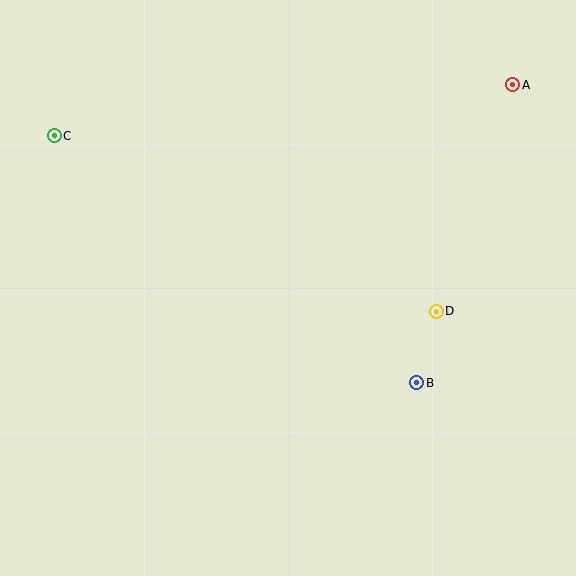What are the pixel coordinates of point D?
Point D is at (436, 311).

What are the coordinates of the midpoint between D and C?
The midpoint between D and C is at (245, 223).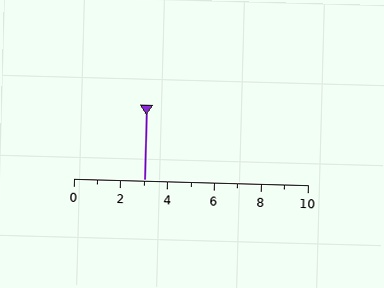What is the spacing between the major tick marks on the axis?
The major ticks are spaced 2 apart.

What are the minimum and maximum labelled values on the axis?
The axis runs from 0 to 10.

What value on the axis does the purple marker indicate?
The marker indicates approximately 3.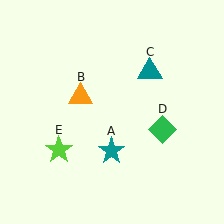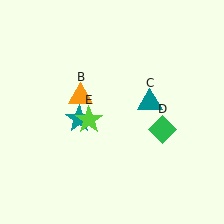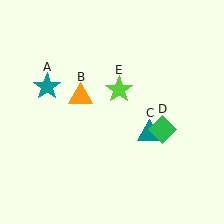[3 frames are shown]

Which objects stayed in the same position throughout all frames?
Orange triangle (object B) and green diamond (object D) remained stationary.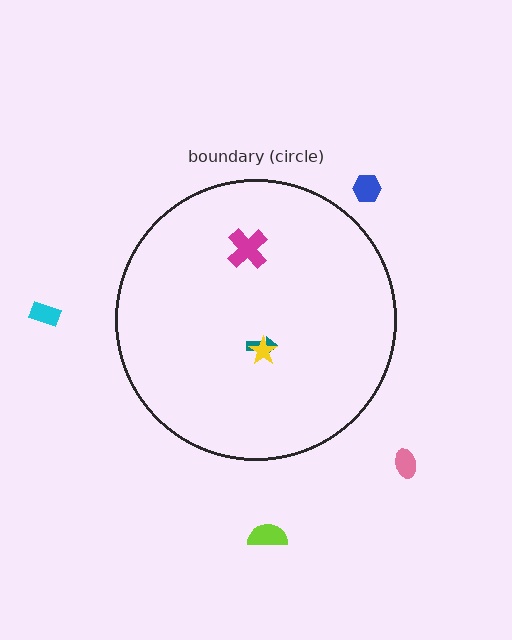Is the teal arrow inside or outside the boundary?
Inside.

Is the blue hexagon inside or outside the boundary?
Outside.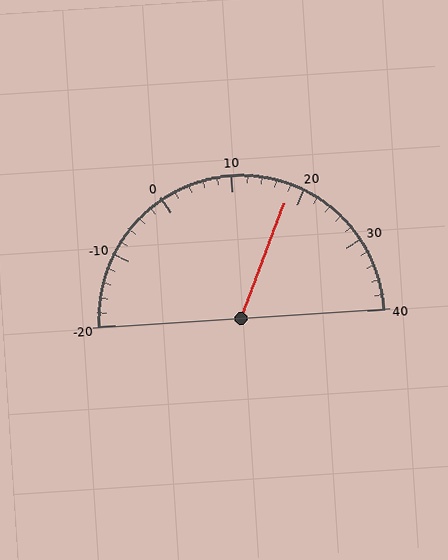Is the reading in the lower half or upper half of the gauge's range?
The reading is in the upper half of the range (-20 to 40).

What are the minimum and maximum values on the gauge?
The gauge ranges from -20 to 40.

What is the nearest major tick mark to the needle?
The nearest major tick mark is 20.